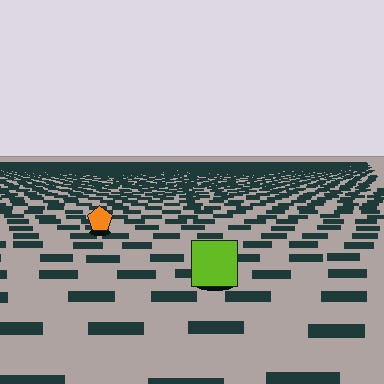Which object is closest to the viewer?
The lime square is closest. The texture marks near it are larger and more spread out.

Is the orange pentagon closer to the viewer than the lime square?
No. The lime square is closer — you can tell from the texture gradient: the ground texture is coarser near it.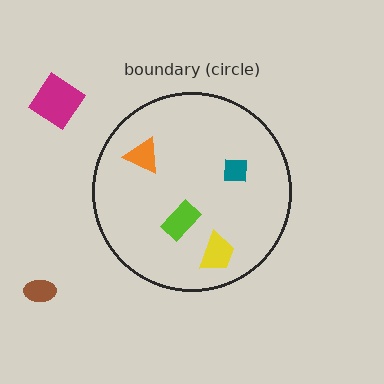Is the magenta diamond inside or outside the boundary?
Outside.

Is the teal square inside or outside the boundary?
Inside.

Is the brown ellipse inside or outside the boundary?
Outside.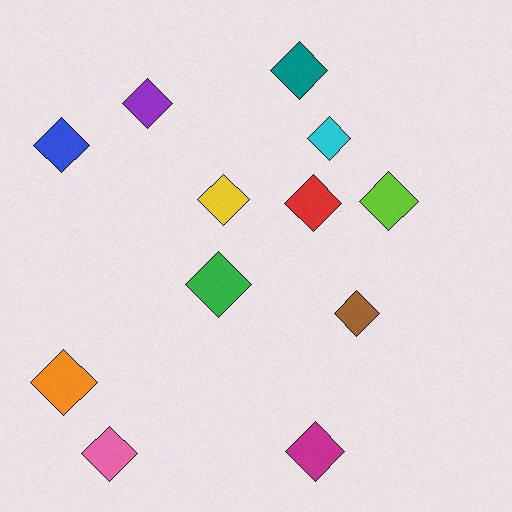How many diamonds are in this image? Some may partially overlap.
There are 12 diamonds.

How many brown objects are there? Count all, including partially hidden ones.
There is 1 brown object.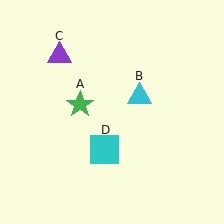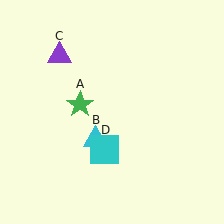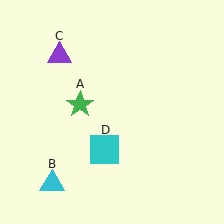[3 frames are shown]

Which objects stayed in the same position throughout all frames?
Green star (object A) and purple triangle (object C) and cyan square (object D) remained stationary.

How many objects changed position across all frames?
1 object changed position: cyan triangle (object B).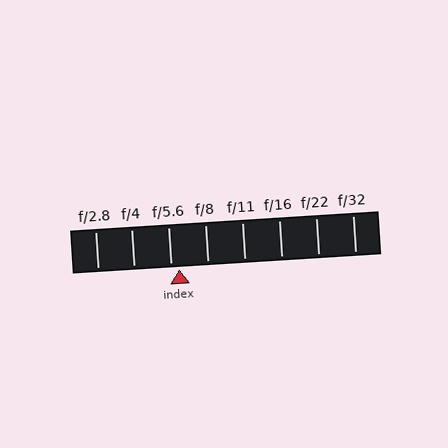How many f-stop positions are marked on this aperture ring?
There are 8 f-stop positions marked.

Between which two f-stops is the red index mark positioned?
The index mark is between f/5.6 and f/8.